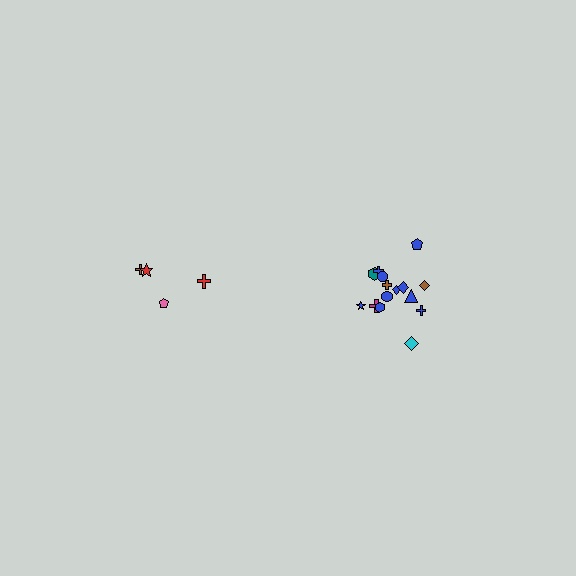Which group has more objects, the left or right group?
The right group.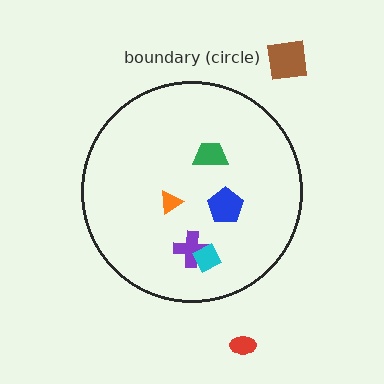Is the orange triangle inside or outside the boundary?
Inside.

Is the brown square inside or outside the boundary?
Outside.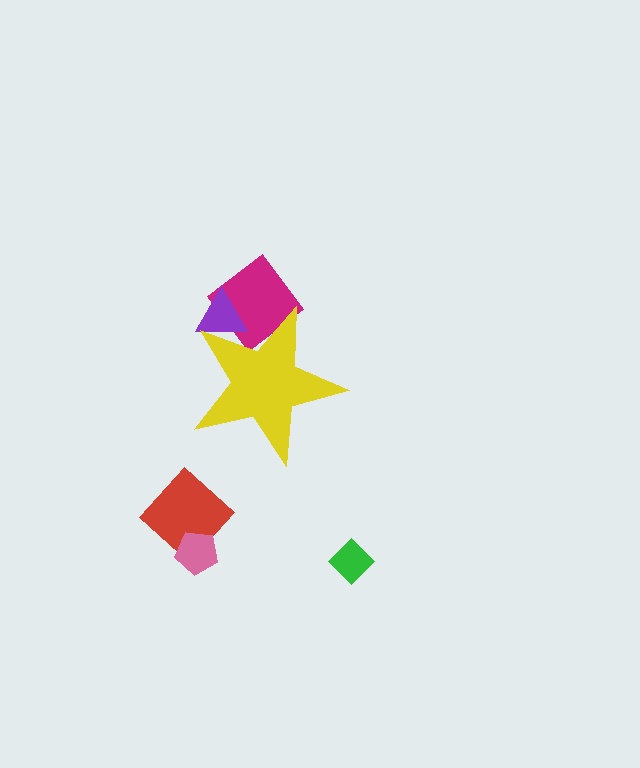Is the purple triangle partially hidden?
Yes, the purple triangle is partially hidden behind the yellow star.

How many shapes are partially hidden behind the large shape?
2 shapes are partially hidden.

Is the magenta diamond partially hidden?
Yes, the magenta diamond is partially hidden behind the yellow star.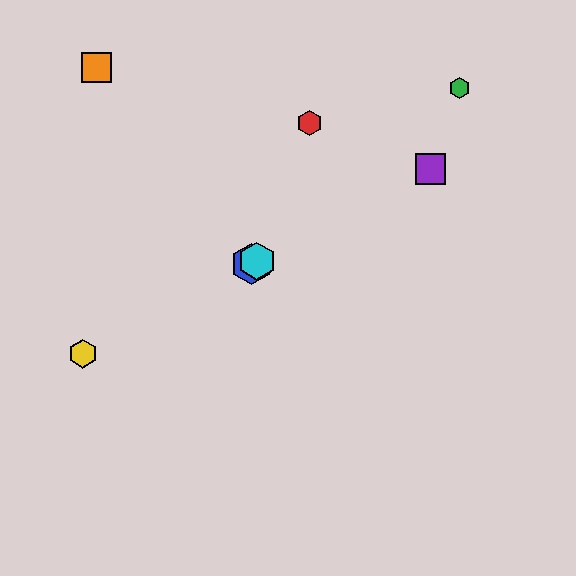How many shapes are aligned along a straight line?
4 shapes (the blue hexagon, the yellow hexagon, the purple square, the cyan hexagon) are aligned along a straight line.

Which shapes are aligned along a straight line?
The blue hexagon, the yellow hexagon, the purple square, the cyan hexagon are aligned along a straight line.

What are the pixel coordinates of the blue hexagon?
The blue hexagon is at (251, 264).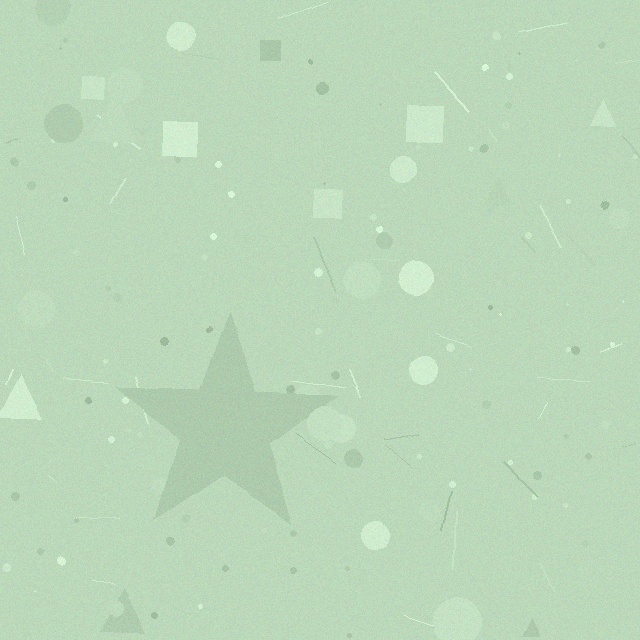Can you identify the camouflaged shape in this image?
The camouflaged shape is a star.